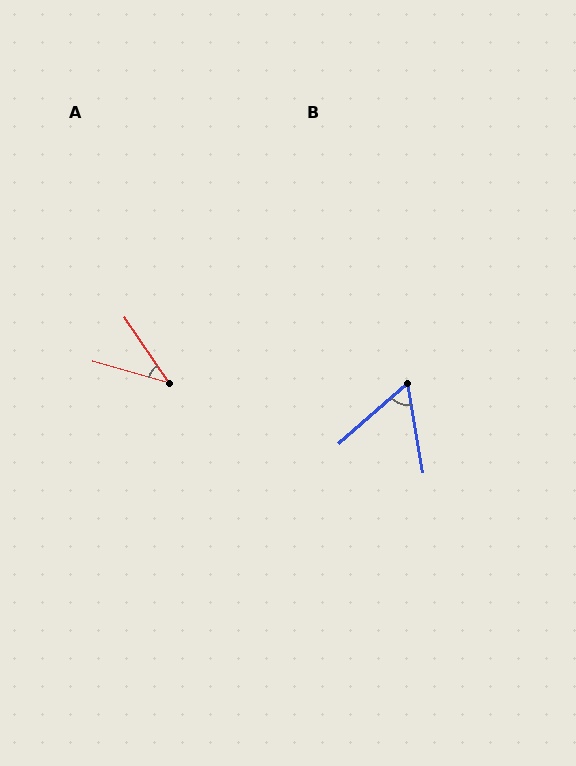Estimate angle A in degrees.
Approximately 40 degrees.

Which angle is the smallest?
A, at approximately 40 degrees.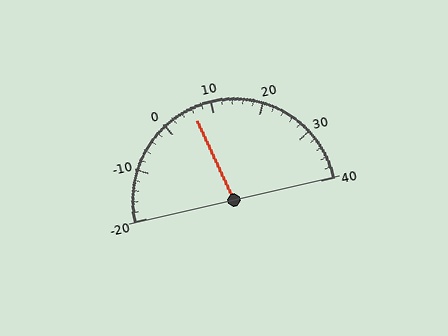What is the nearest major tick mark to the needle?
The nearest major tick mark is 10.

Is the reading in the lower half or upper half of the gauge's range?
The reading is in the lower half of the range (-20 to 40).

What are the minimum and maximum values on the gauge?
The gauge ranges from -20 to 40.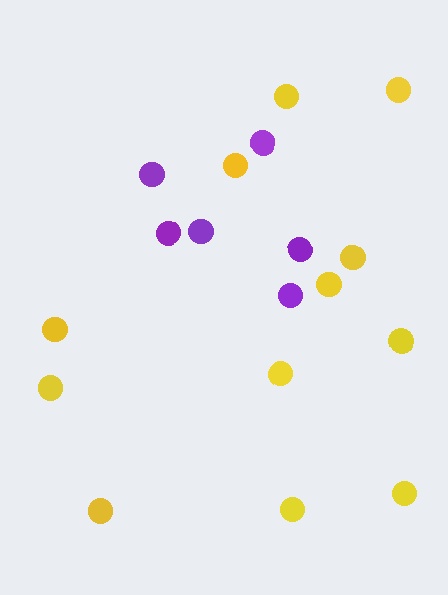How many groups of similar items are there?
There are 2 groups: one group of yellow circles (12) and one group of purple circles (6).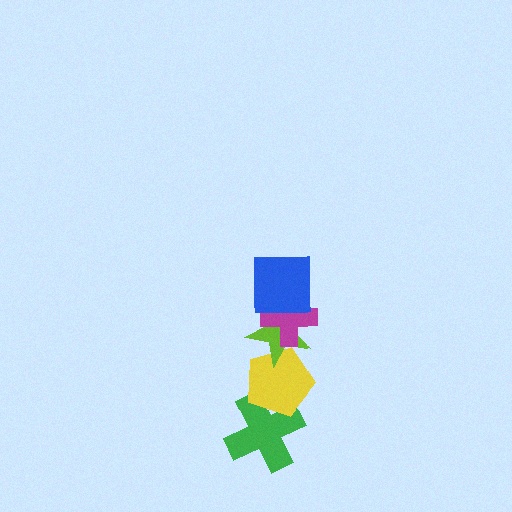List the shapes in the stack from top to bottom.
From top to bottom: the blue square, the magenta cross, the lime star, the yellow pentagon, the green cross.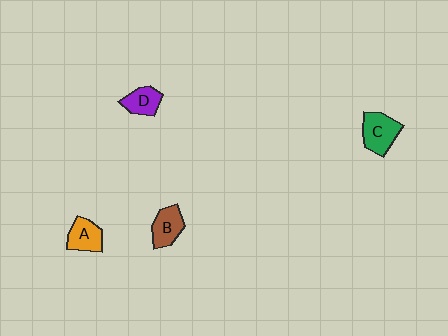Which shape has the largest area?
Shape C (green).